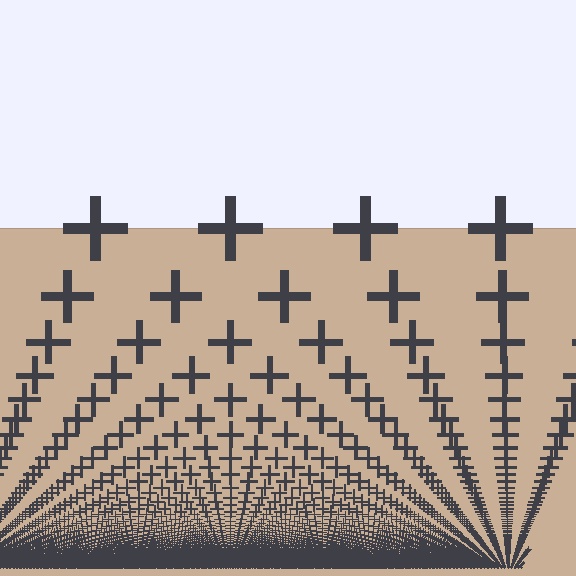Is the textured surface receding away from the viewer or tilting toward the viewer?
The surface appears to tilt toward the viewer. Texture elements get larger and sparser toward the top.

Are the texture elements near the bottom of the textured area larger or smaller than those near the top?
Smaller. The gradient is inverted — elements near the bottom are smaller and denser.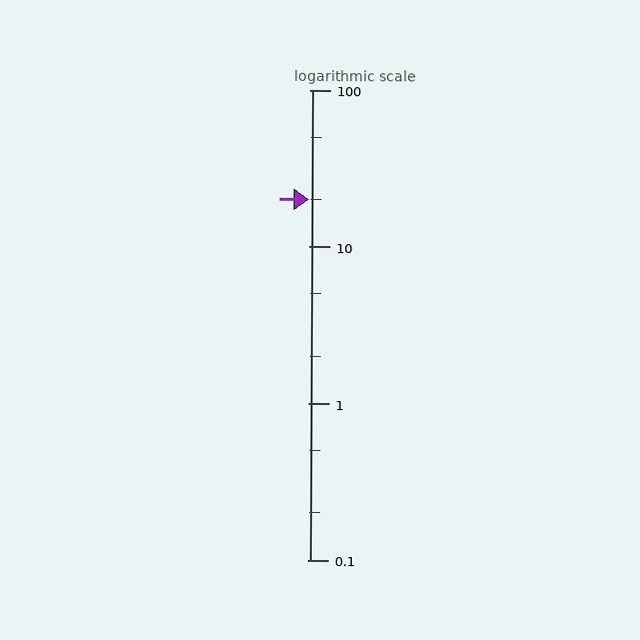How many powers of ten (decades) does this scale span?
The scale spans 3 decades, from 0.1 to 100.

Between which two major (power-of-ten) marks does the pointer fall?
The pointer is between 10 and 100.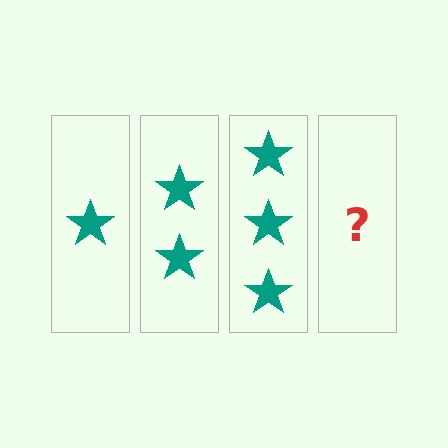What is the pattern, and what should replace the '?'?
The pattern is that each step adds one more star. The '?' should be 4 stars.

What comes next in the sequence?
The next element should be 4 stars.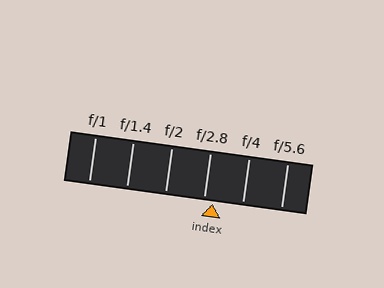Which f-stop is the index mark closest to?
The index mark is closest to f/2.8.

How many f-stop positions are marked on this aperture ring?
There are 6 f-stop positions marked.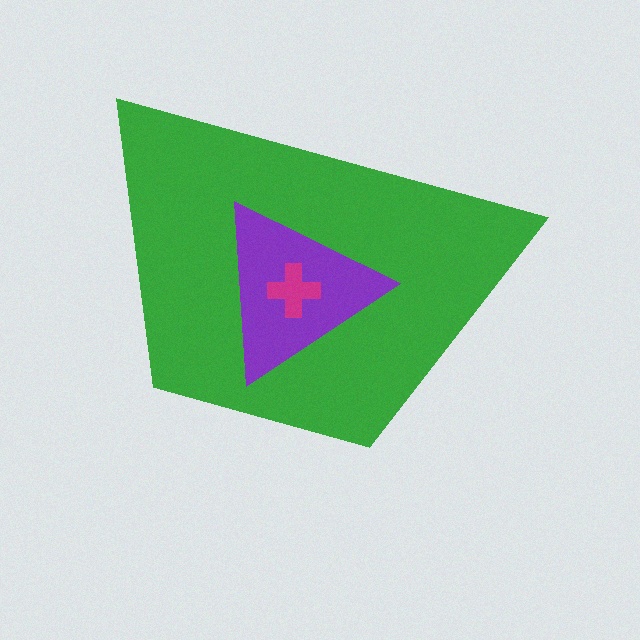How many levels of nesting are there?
3.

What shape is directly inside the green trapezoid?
The purple triangle.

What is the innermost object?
The magenta cross.